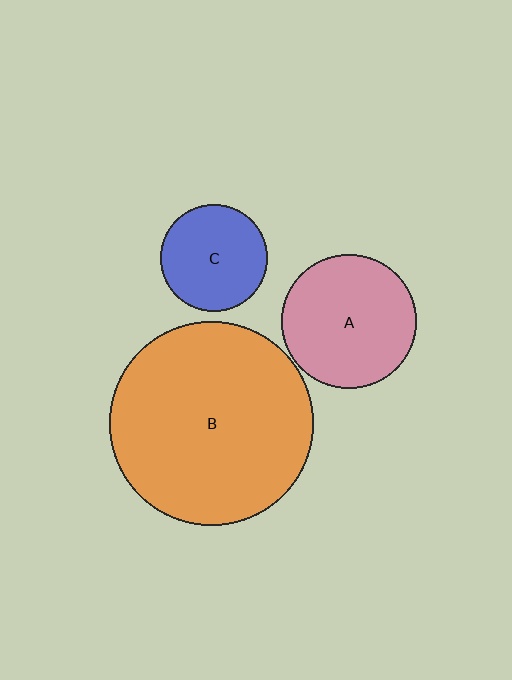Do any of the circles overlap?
No, none of the circles overlap.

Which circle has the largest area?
Circle B (orange).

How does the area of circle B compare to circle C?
Approximately 3.7 times.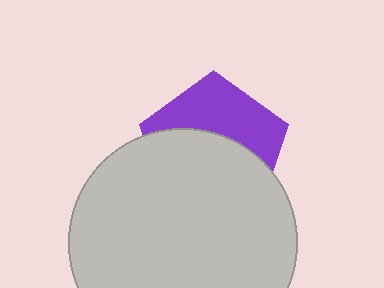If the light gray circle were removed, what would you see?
You would see the complete purple pentagon.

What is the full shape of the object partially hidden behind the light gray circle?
The partially hidden object is a purple pentagon.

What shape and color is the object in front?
The object in front is a light gray circle.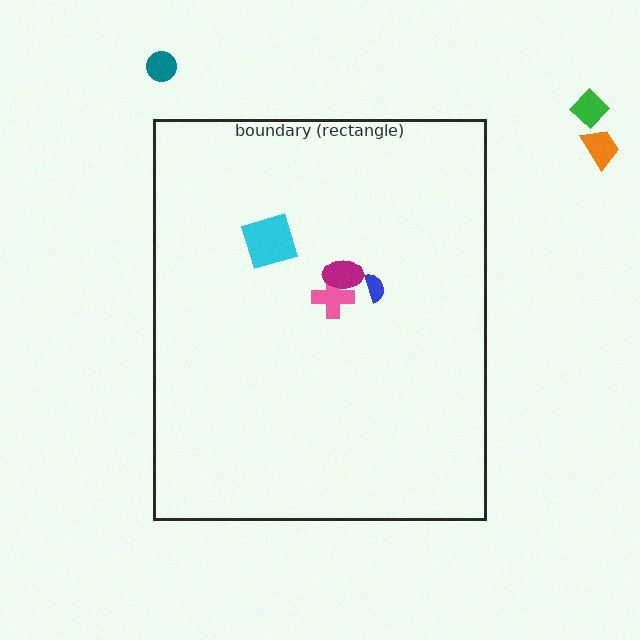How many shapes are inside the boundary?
4 inside, 3 outside.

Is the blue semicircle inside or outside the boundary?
Inside.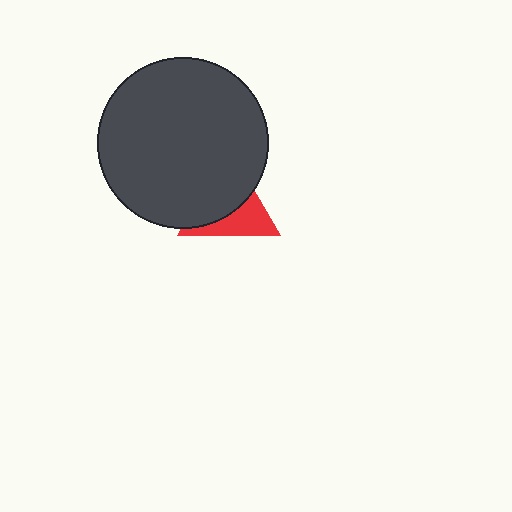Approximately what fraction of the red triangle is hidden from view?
Roughly 59% of the red triangle is hidden behind the dark gray circle.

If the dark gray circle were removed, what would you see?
You would see the complete red triangle.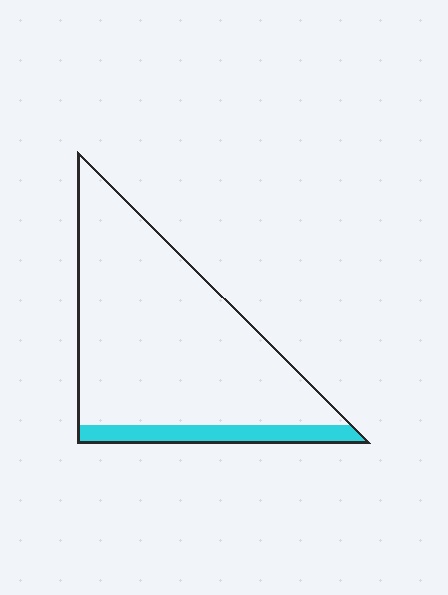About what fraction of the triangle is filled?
About one eighth (1/8).